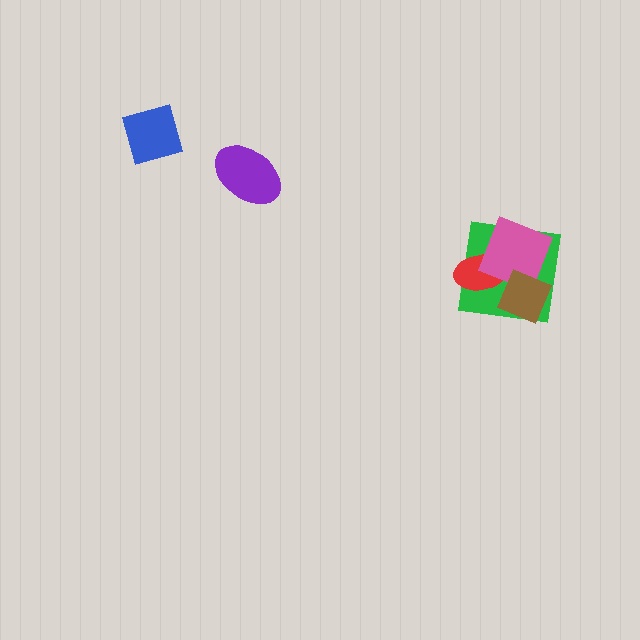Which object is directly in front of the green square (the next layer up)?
The red ellipse is directly in front of the green square.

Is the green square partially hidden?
Yes, it is partially covered by another shape.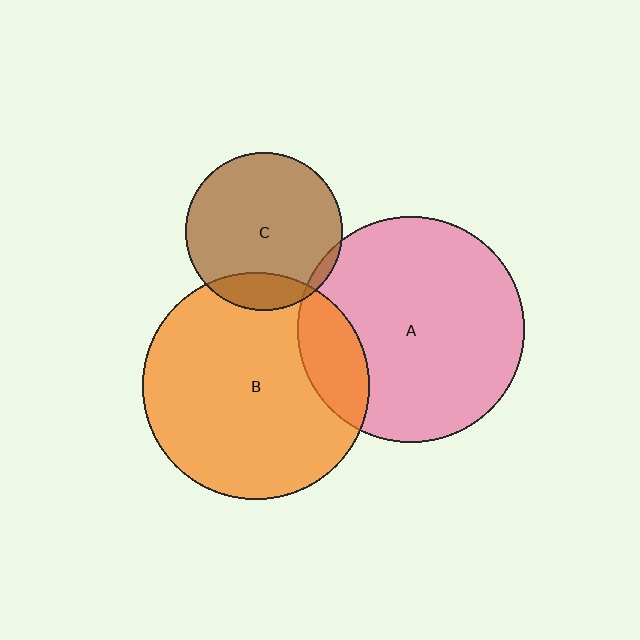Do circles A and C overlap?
Yes.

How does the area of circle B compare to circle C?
Approximately 2.1 times.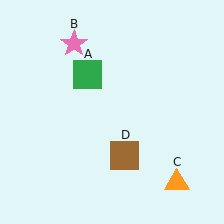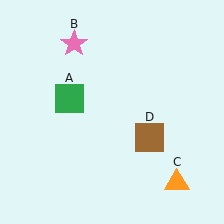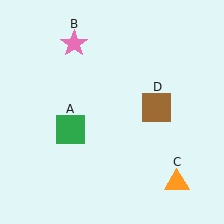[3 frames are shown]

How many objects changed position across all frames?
2 objects changed position: green square (object A), brown square (object D).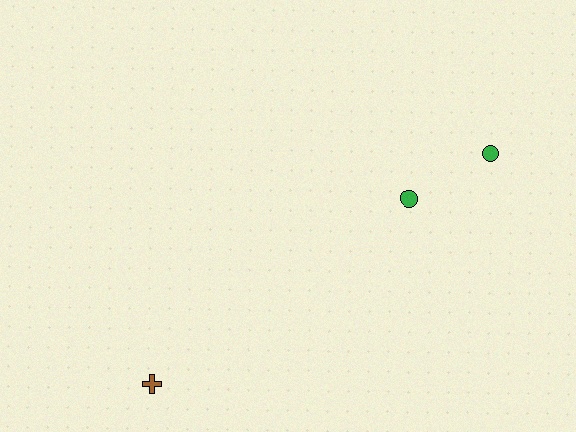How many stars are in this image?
There are no stars.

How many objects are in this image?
There are 3 objects.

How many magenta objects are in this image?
There are no magenta objects.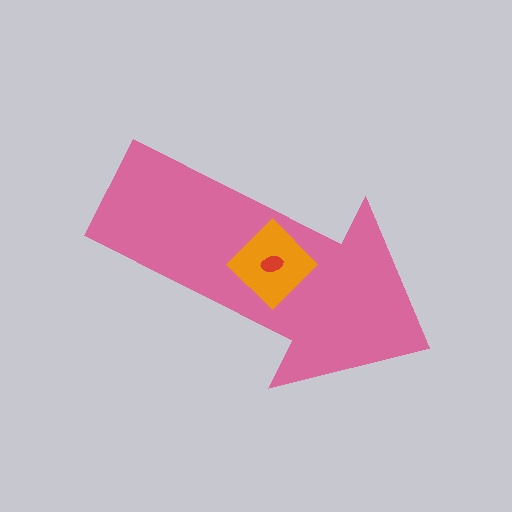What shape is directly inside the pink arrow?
The orange diamond.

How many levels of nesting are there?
3.